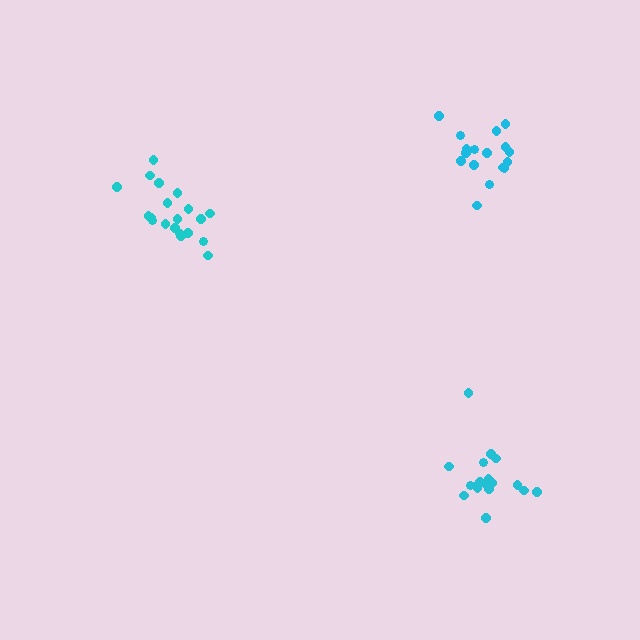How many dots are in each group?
Group 1: 17 dots, Group 2: 18 dots, Group 3: 20 dots (55 total).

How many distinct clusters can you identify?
There are 3 distinct clusters.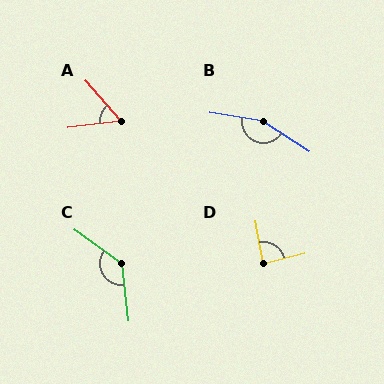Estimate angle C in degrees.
Approximately 132 degrees.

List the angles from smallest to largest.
A (56°), D (85°), C (132°), B (156°).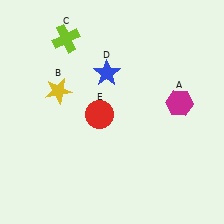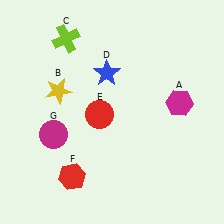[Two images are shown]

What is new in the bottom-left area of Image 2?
A red hexagon (F) was added in the bottom-left area of Image 2.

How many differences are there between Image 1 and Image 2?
There are 2 differences between the two images.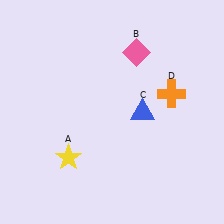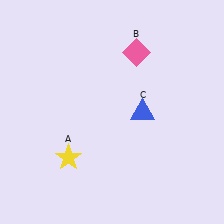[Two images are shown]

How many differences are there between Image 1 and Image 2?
There is 1 difference between the two images.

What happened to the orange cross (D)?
The orange cross (D) was removed in Image 2. It was in the top-right area of Image 1.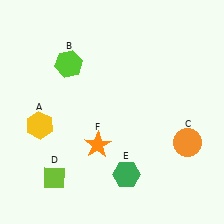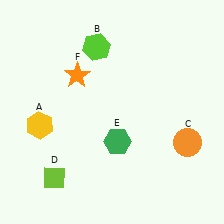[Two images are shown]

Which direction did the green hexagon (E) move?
The green hexagon (E) moved up.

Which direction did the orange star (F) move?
The orange star (F) moved up.